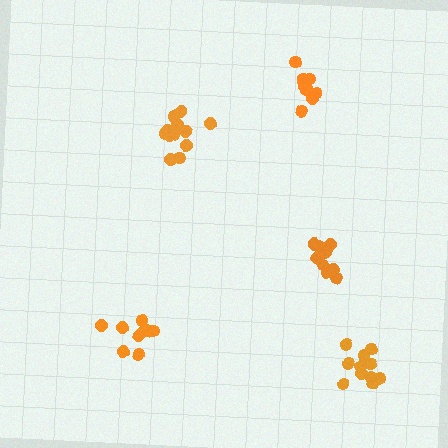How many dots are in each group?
Group 1: 11 dots, Group 2: 9 dots, Group 3: 9 dots, Group 4: 13 dots, Group 5: 14 dots (56 total).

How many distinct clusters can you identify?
There are 5 distinct clusters.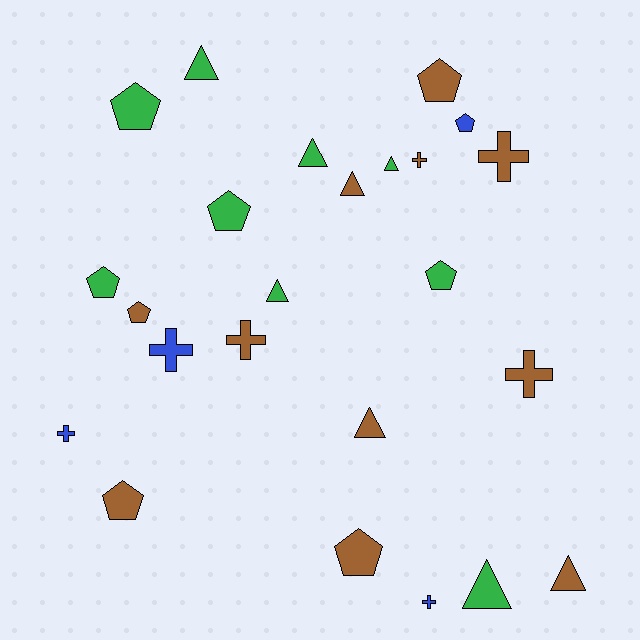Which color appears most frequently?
Brown, with 11 objects.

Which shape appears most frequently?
Pentagon, with 9 objects.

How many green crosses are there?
There are no green crosses.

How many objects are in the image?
There are 24 objects.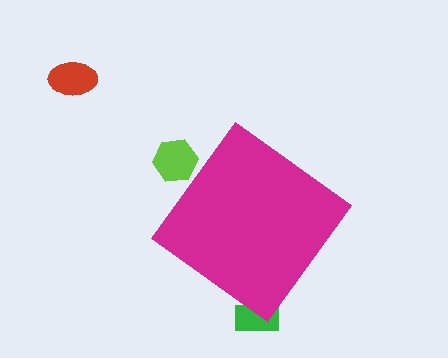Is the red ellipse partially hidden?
No, the red ellipse is fully visible.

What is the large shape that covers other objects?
A magenta diamond.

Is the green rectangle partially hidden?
Yes, the green rectangle is partially hidden behind the magenta diamond.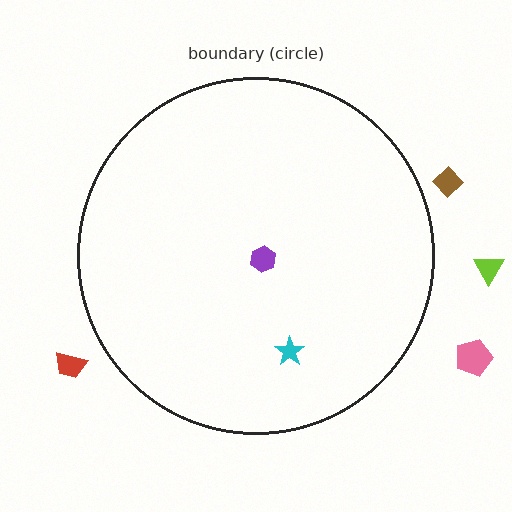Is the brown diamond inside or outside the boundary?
Outside.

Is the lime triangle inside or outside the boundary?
Outside.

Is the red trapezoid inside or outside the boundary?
Outside.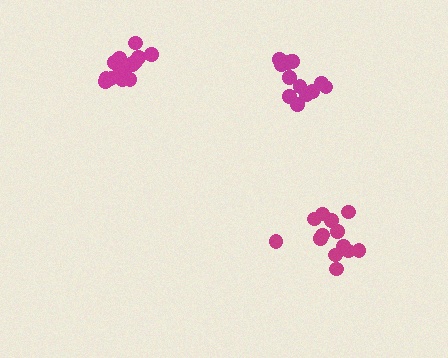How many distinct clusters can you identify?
There are 3 distinct clusters.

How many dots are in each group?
Group 1: 13 dots, Group 2: 16 dots, Group 3: 13 dots (42 total).